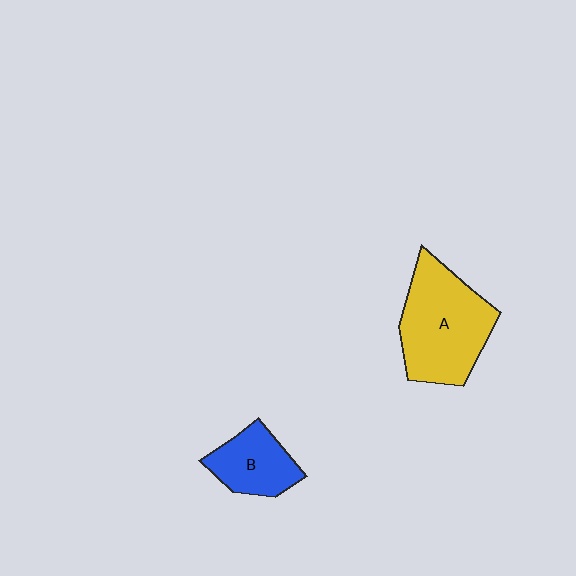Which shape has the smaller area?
Shape B (blue).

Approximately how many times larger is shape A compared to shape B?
Approximately 1.9 times.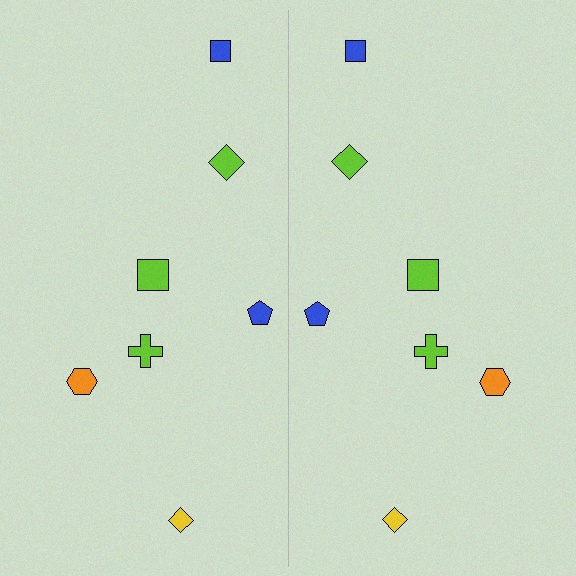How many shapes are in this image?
There are 14 shapes in this image.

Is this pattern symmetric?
Yes, this pattern has bilateral (reflection) symmetry.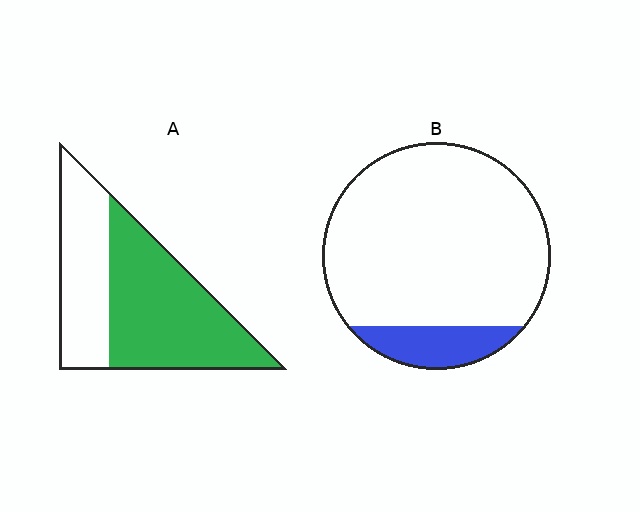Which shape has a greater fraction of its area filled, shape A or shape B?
Shape A.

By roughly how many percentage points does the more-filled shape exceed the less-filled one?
By roughly 50 percentage points (A over B).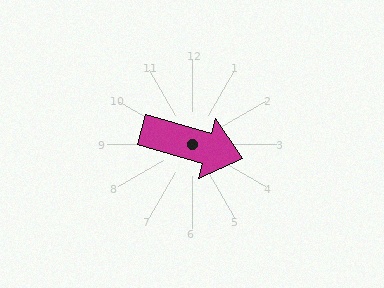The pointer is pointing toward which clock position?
Roughly 4 o'clock.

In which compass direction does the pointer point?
East.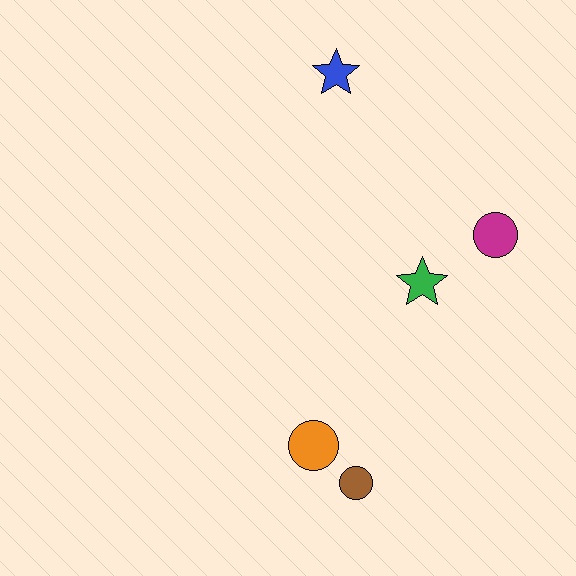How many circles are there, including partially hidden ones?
There are 3 circles.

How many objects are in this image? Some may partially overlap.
There are 5 objects.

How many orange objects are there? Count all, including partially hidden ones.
There is 1 orange object.